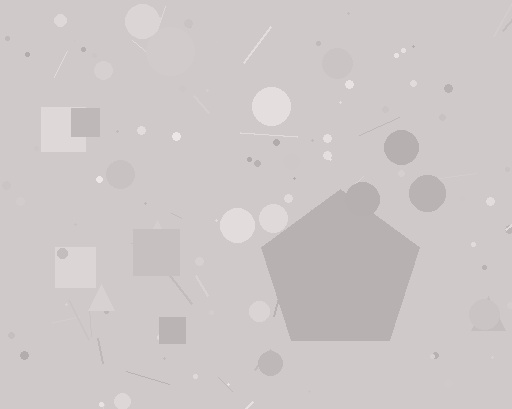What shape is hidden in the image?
A pentagon is hidden in the image.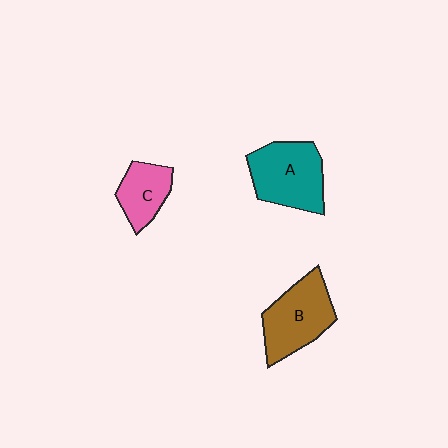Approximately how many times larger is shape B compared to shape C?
Approximately 1.6 times.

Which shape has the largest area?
Shape A (teal).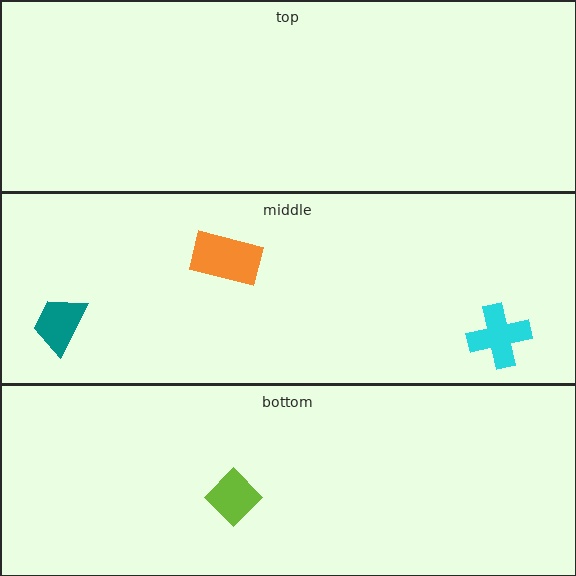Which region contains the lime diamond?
The bottom region.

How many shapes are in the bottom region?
1.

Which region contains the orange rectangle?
The middle region.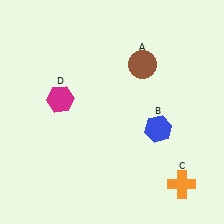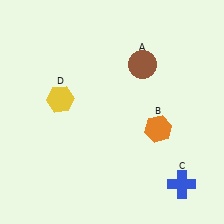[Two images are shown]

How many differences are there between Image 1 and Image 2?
There are 3 differences between the two images.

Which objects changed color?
B changed from blue to orange. C changed from orange to blue. D changed from magenta to yellow.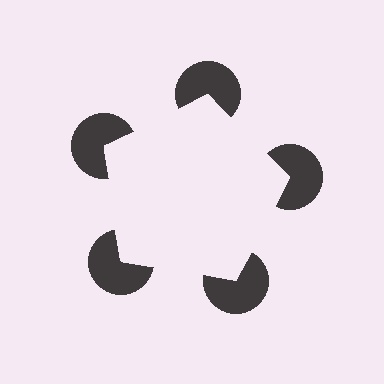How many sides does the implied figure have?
5 sides.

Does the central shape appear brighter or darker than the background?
It typically appears slightly brighter than the background, even though no actual brightness change is drawn.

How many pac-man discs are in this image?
There are 5 — one at each vertex of the illusory pentagon.